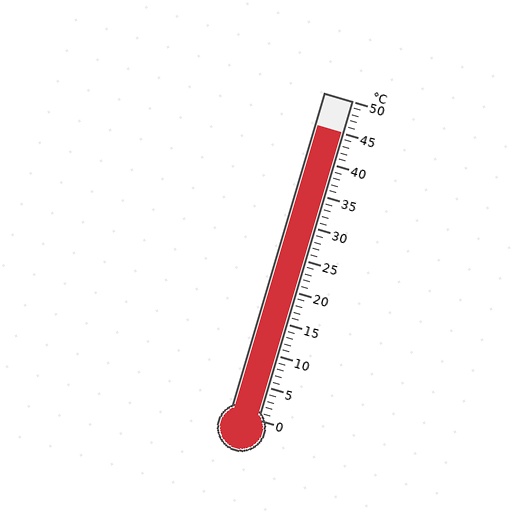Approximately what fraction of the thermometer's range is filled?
The thermometer is filled to approximately 90% of its range.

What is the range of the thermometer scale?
The thermometer scale ranges from 0°C to 50°C.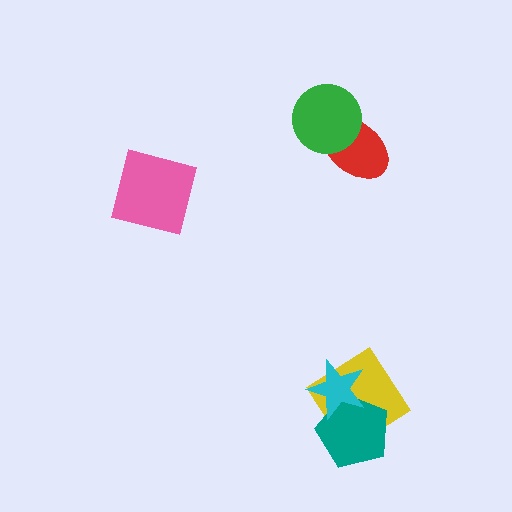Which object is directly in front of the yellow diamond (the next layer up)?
The teal pentagon is directly in front of the yellow diamond.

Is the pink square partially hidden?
No, no other shape covers it.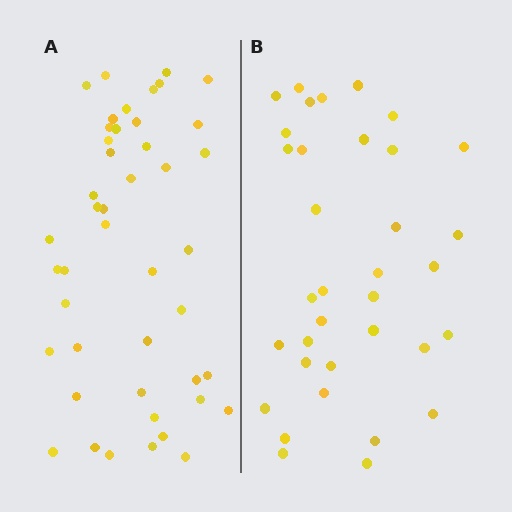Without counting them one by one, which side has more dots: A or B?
Region A (the left region) has more dots.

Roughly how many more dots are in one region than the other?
Region A has roughly 10 or so more dots than region B.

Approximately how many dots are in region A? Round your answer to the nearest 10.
About 40 dots. (The exact count is 45, which rounds to 40.)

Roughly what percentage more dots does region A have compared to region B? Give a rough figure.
About 30% more.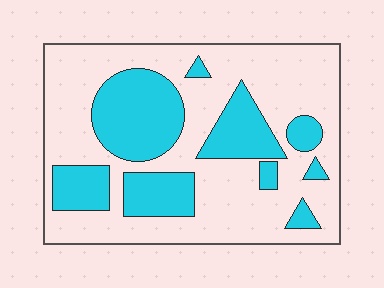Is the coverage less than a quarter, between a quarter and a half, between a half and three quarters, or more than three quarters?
Between a quarter and a half.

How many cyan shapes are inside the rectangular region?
9.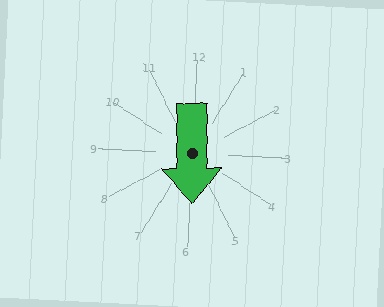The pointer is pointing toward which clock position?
Roughly 6 o'clock.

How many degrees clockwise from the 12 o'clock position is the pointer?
Approximately 177 degrees.